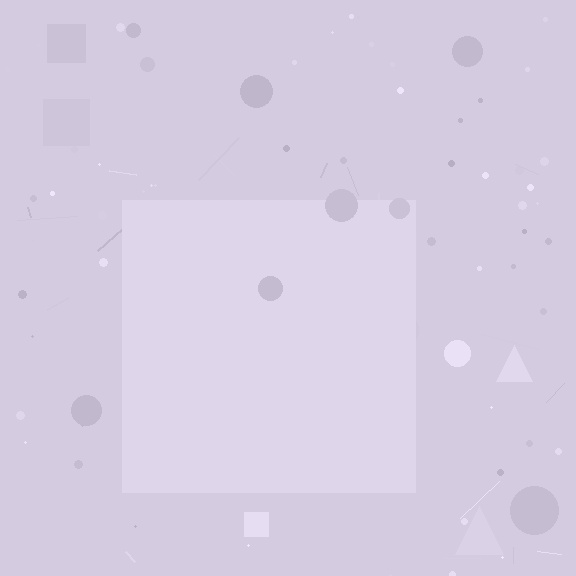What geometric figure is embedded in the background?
A square is embedded in the background.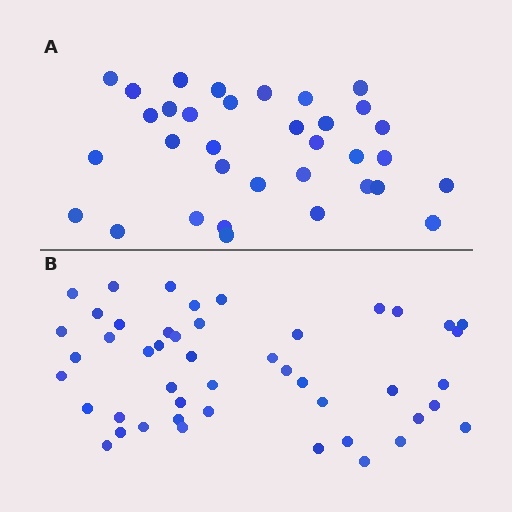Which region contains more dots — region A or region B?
Region B (the bottom region) has more dots.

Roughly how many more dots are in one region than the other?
Region B has approximately 15 more dots than region A.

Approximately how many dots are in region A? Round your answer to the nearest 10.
About 30 dots. (The exact count is 34, which rounds to 30.)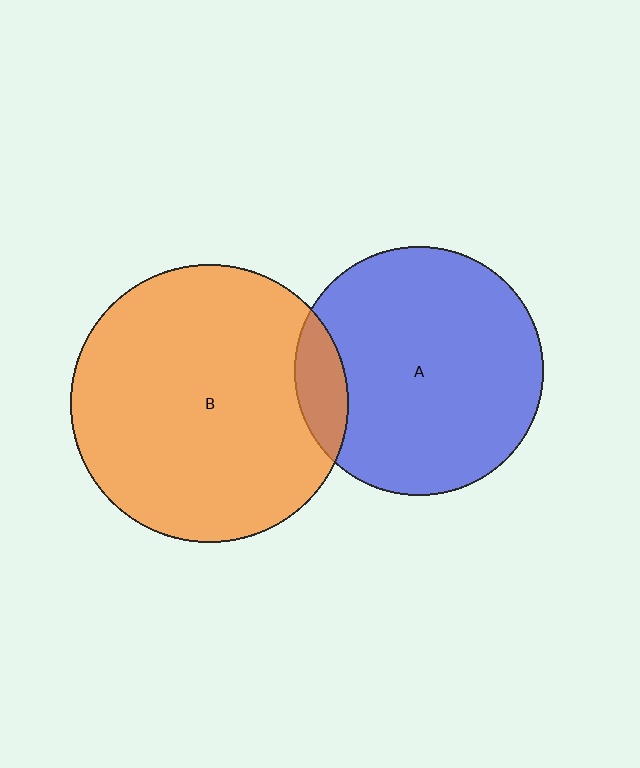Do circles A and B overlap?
Yes.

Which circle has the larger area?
Circle B (orange).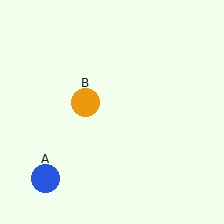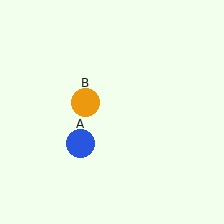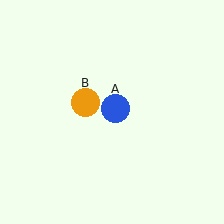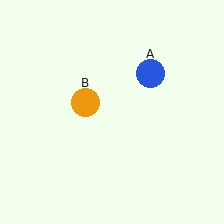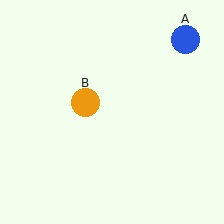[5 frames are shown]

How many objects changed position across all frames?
1 object changed position: blue circle (object A).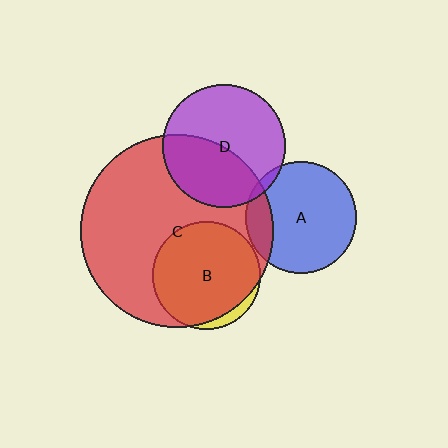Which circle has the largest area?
Circle C (red).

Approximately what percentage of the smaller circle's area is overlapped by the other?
Approximately 15%.